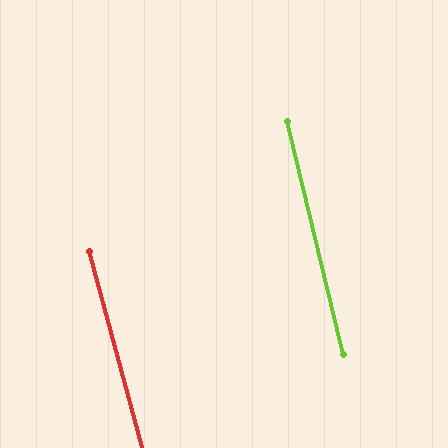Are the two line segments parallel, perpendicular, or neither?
Parallel — their directions differ by only 1.7°.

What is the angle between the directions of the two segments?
Approximately 2 degrees.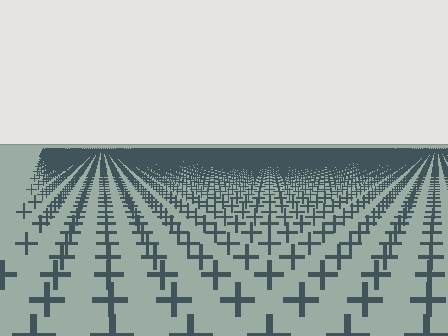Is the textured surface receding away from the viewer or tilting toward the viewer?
The surface is receding away from the viewer. Texture elements get smaller and denser toward the top.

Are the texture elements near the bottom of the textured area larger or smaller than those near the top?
Larger. Near the bottom, elements are closer to the viewer and appear at a bigger on-screen size.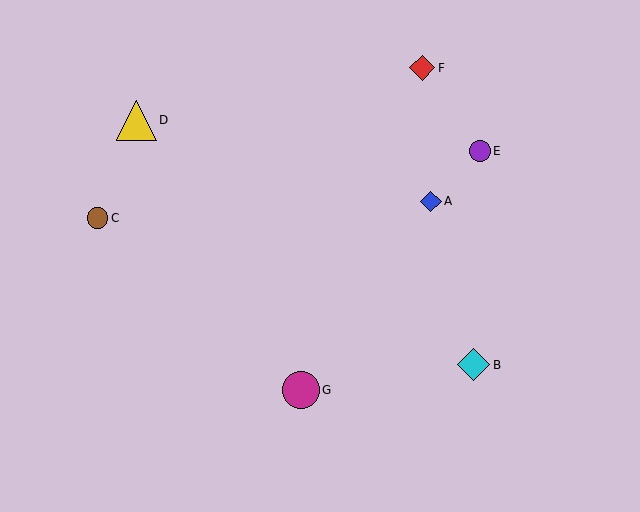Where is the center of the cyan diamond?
The center of the cyan diamond is at (474, 365).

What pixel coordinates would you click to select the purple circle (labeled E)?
Click at (480, 151) to select the purple circle E.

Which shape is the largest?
The yellow triangle (labeled D) is the largest.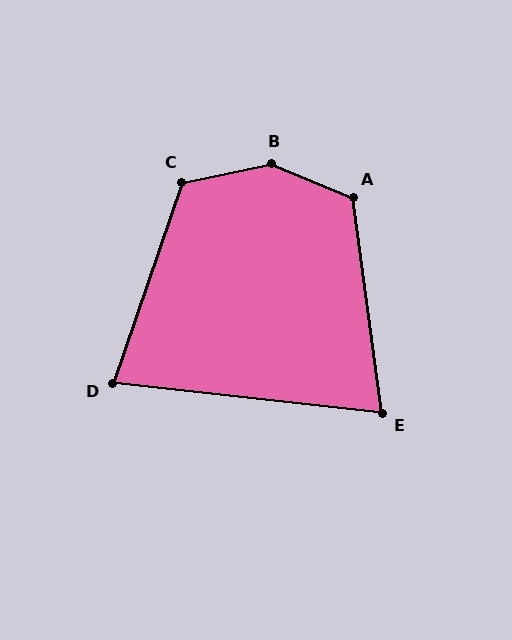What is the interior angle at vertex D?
Approximately 77 degrees (acute).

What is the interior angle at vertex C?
Approximately 120 degrees (obtuse).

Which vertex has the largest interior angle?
B, at approximately 147 degrees.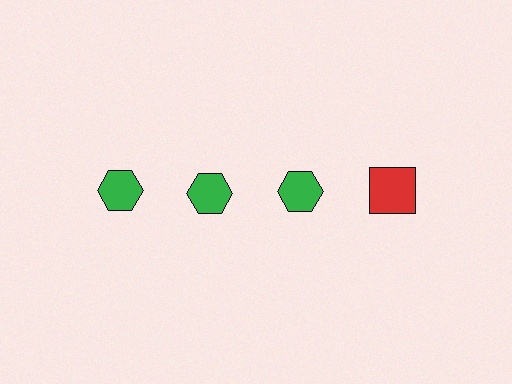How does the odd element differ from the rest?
It differs in both color (red instead of green) and shape (square instead of hexagon).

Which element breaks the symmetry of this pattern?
The red square in the top row, second from right column breaks the symmetry. All other shapes are green hexagons.